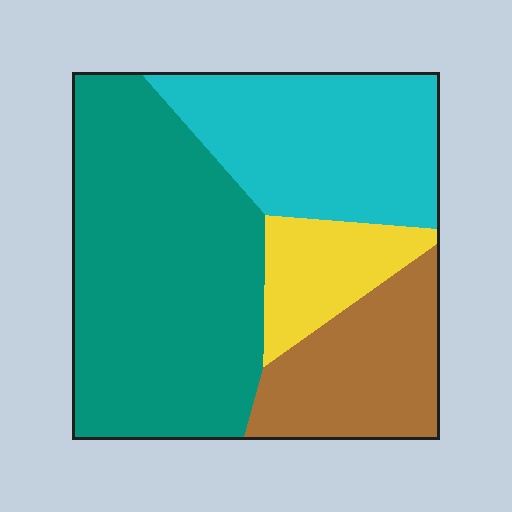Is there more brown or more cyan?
Cyan.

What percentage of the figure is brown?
Brown takes up between a sixth and a third of the figure.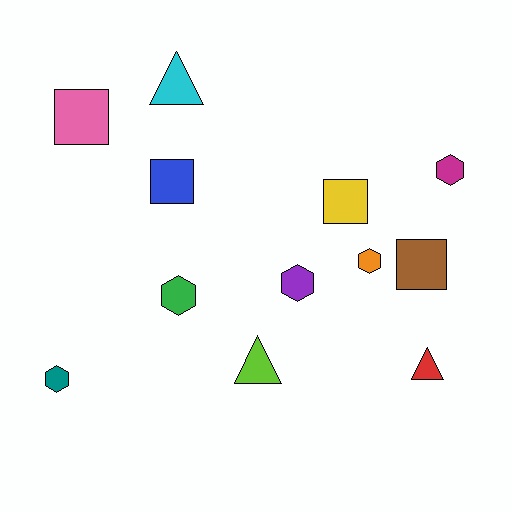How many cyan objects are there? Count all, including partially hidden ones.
There is 1 cyan object.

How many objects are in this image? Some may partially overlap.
There are 12 objects.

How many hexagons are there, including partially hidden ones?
There are 5 hexagons.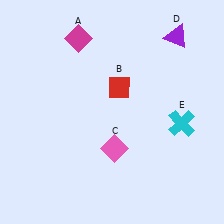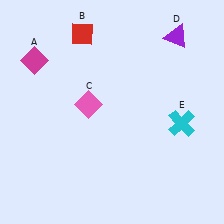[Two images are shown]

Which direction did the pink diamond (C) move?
The pink diamond (C) moved up.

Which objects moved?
The objects that moved are: the magenta diamond (A), the red diamond (B), the pink diamond (C).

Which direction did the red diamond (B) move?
The red diamond (B) moved up.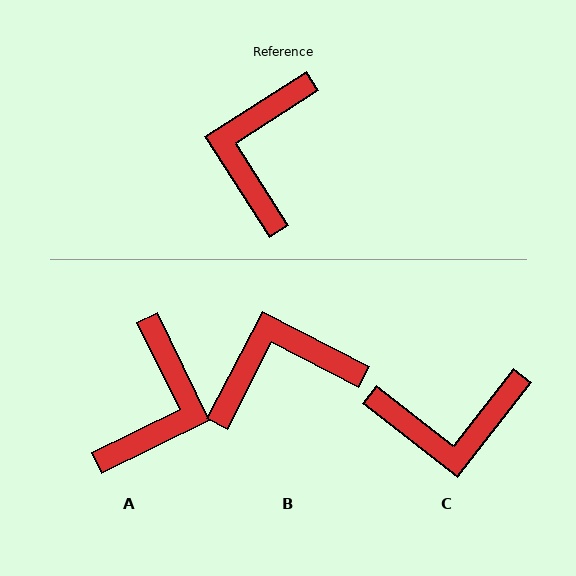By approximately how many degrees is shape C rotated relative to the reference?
Approximately 109 degrees counter-clockwise.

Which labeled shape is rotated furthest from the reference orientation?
A, about 173 degrees away.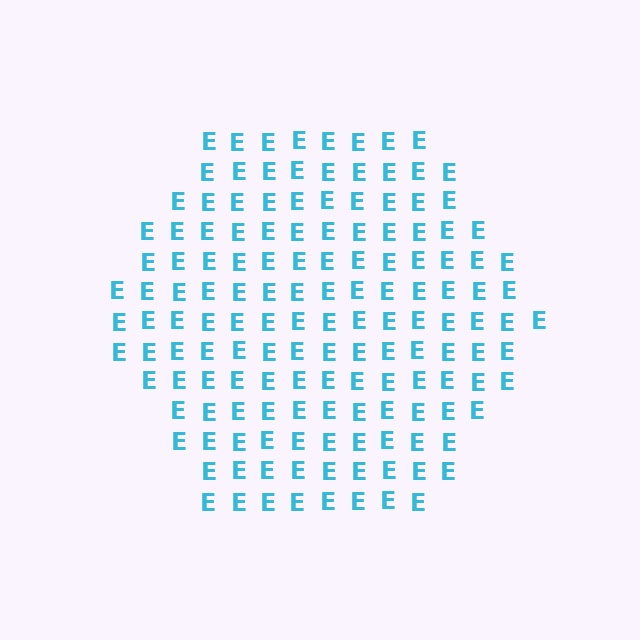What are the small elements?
The small elements are letter E's.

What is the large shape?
The large shape is a hexagon.